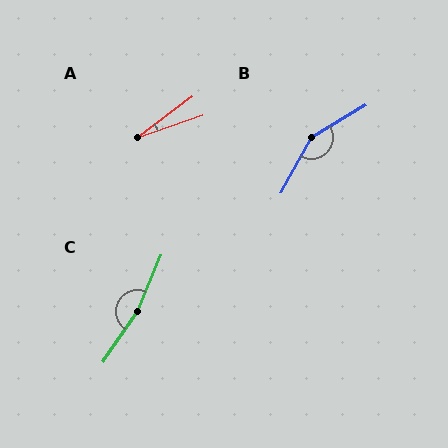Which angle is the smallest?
A, at approximately 18 degrees.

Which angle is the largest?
C, at approximately 168 degrees.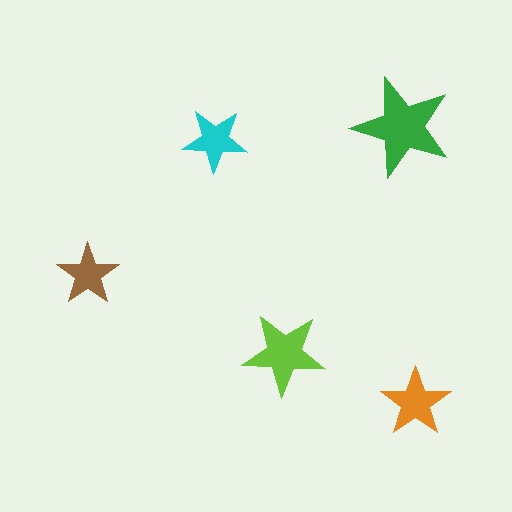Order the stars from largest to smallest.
the green one, the lime one, the orange one, the cyan one, the brown one.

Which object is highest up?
The green star is topmost.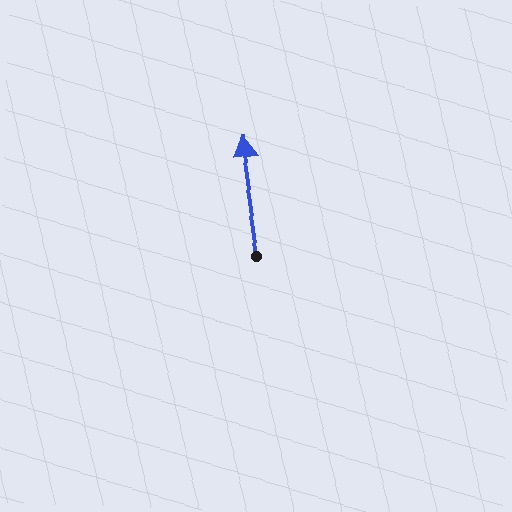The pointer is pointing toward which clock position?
Roughly 12 o'clock.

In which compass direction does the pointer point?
North.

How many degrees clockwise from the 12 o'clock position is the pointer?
Approximately 352 degrees.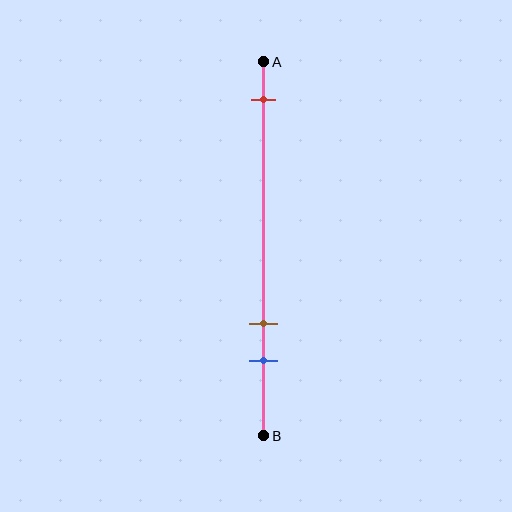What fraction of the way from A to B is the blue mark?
The blue mark is approximately 80% (0.8) of the way from A to B.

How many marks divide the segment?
There are 3 marks dividing the segment.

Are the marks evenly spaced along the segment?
No, the marks are not evenly spaced.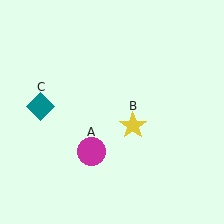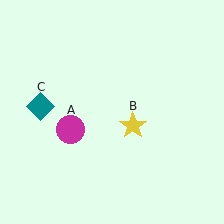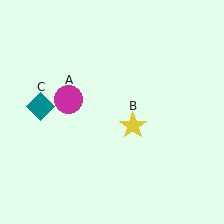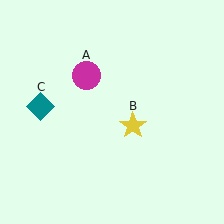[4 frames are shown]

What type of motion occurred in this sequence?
The magenta circle (object A) rotated clockwise around the center of the scene.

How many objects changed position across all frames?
1 object changed position: magenta circle (object A).